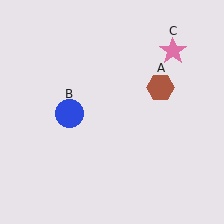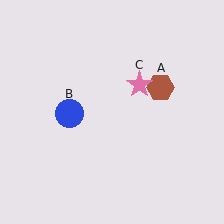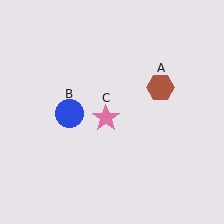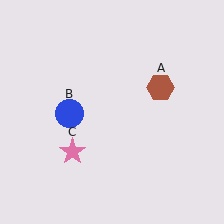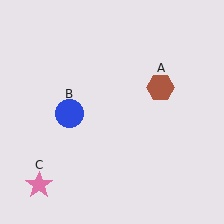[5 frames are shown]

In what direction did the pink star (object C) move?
The pink star (object C) moved down and to the left.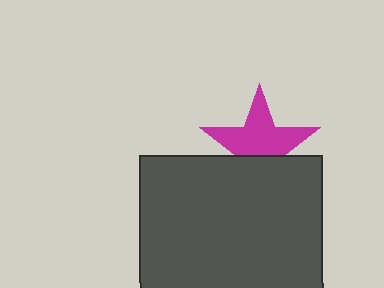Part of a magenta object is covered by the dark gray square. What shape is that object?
It is a star.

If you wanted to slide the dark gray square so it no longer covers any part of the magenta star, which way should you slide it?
Slide it down — that is the most direct way to separate the two shapes.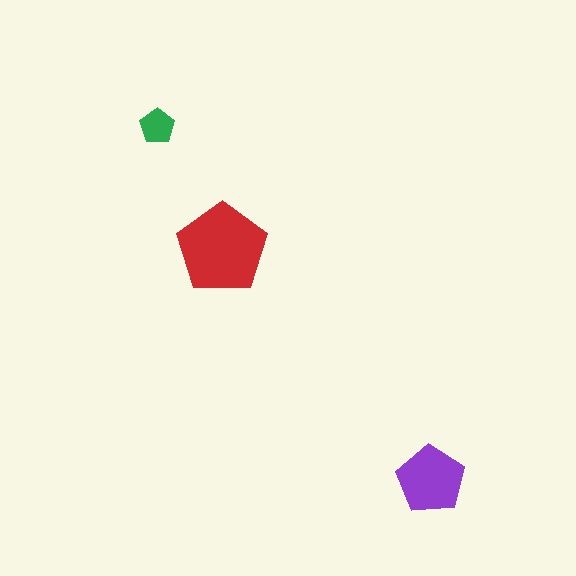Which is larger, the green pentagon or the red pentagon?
The red one.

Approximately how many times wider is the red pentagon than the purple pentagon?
About 1.5 times wider.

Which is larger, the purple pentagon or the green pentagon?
The purple one.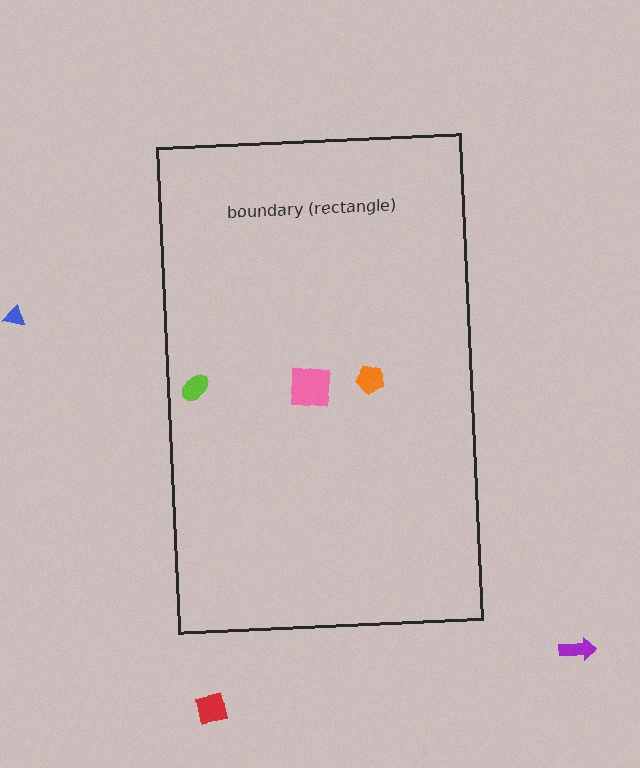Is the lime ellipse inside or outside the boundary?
Inside.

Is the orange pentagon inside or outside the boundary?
Inside.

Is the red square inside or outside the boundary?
Outside.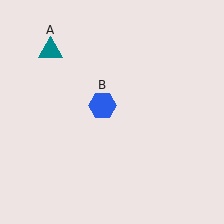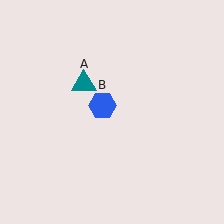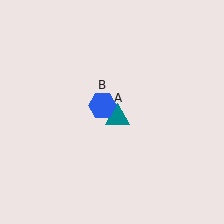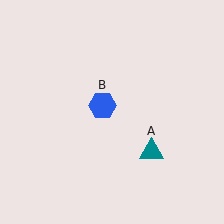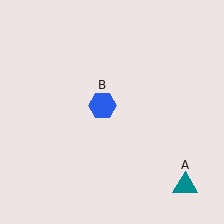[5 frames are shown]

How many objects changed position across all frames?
1 object changed position: teal triangle (object A).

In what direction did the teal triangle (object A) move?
The teal triangle (object A) moved down and to the right.